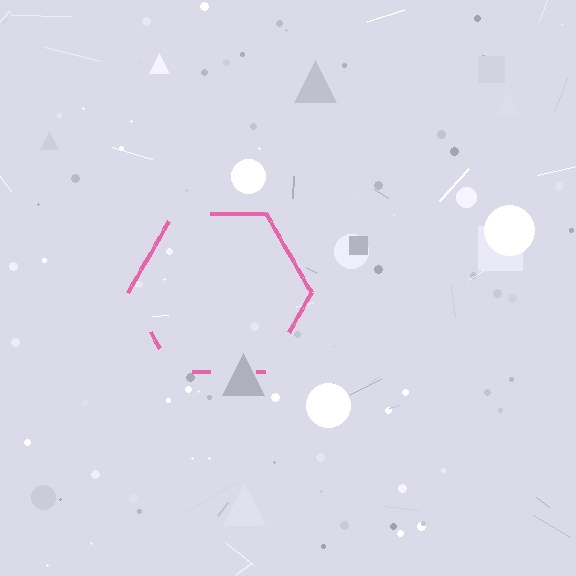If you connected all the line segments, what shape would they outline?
They would outline a hexagon.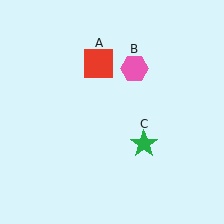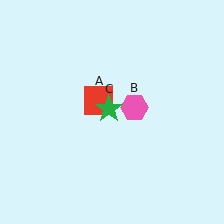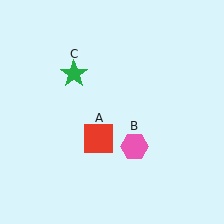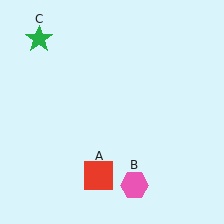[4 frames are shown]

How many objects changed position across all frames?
3 objects changed position: red square (object A), pink hexagon (object B), green star (object C).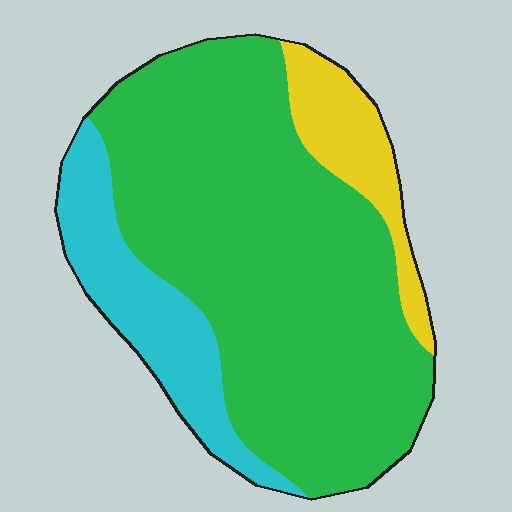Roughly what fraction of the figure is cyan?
Cyan covers 18% of the figure.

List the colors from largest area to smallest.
From largest to smallest: green, cyan, yellow.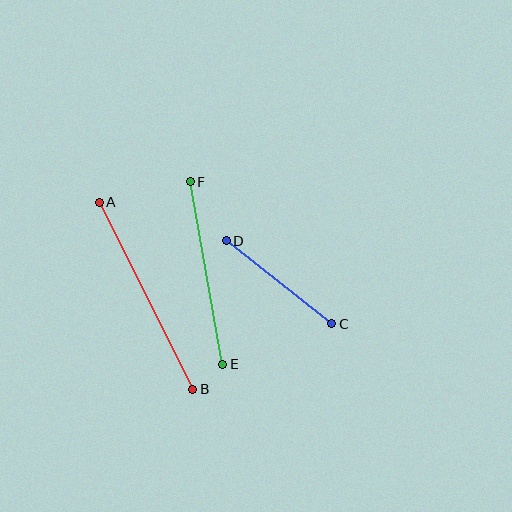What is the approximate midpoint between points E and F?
The midpoint is at approximately (206, 273) pixels.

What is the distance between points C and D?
The distance is approximately 134 pixels.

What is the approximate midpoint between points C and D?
The midpoint is at approximately (279, 282) pixels.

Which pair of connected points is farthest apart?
Points A and B are farthest apart.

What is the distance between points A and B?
The distance is approximately 209 pixels.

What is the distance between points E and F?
The distance is approximately 186 pixels.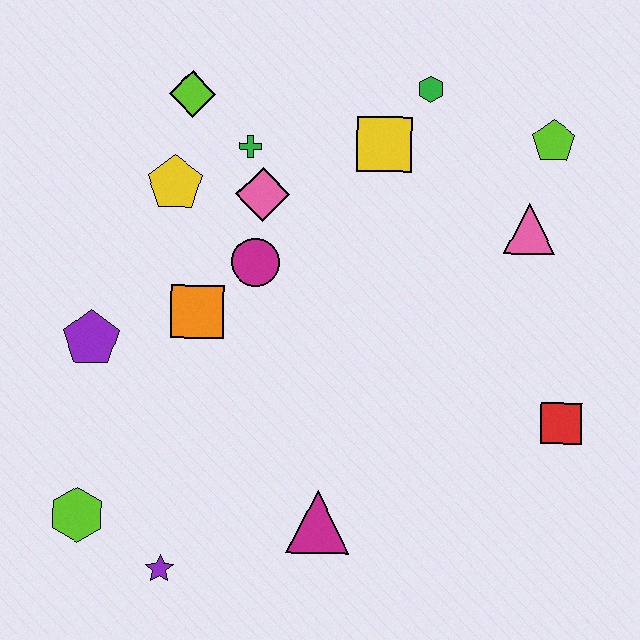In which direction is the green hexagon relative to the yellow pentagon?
The green hexagon is to the right of the yellow pentagon.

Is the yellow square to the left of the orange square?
No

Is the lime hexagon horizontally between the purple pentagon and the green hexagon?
No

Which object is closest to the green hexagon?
The yellow square is closest to the green hexagon.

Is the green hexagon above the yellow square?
Yes